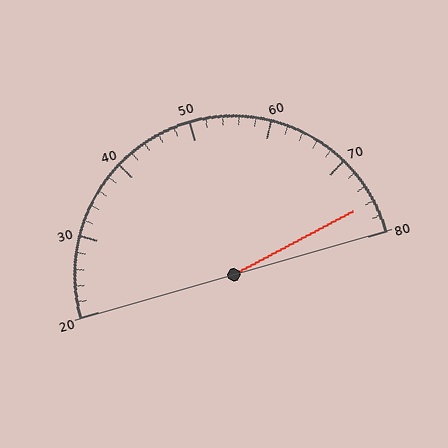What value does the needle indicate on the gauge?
The needle indicates approximately 76.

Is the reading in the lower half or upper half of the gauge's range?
The reading is in the upper half of the range (20 to 80).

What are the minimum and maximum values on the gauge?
The gauge ranges from 20 to 80.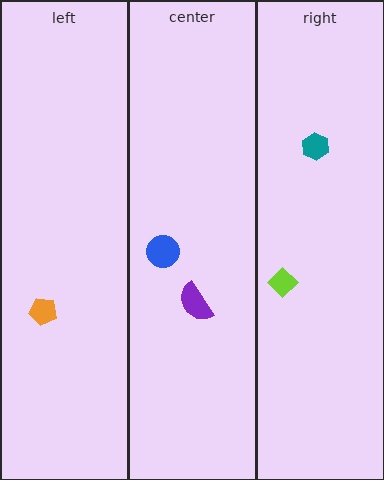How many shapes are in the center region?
2.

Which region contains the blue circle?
The center region.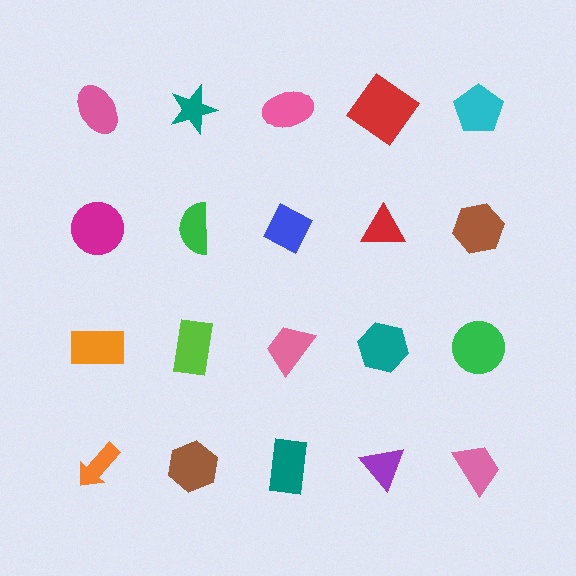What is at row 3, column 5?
A green circle.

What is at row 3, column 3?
A pink trapezoid.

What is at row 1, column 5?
A cyan pentagon.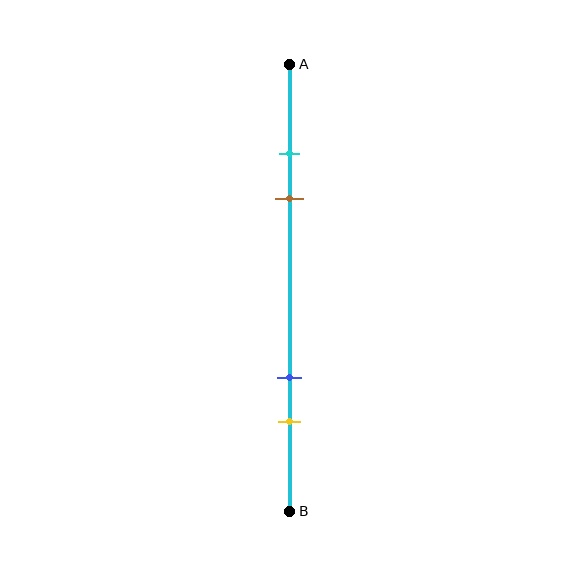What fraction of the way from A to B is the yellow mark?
The yellow mark is approximately 80% (0.8) of the way from A to B.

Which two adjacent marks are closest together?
The cyan and brown marks are the closest adjacent pair.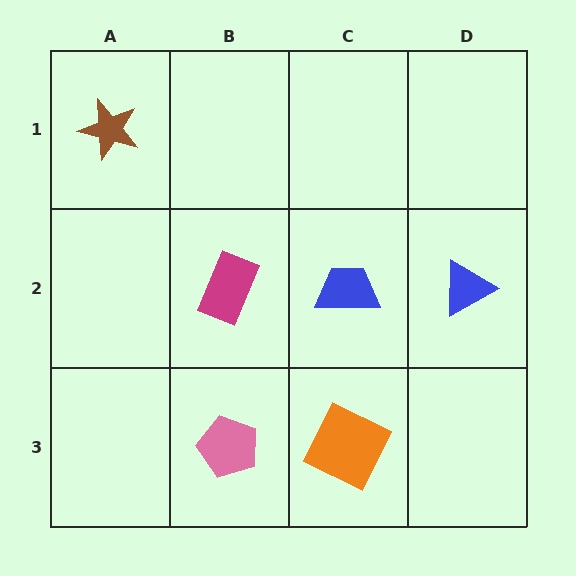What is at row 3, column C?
An orange square.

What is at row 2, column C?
A blue trapezoid.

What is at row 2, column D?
A blue triangle.